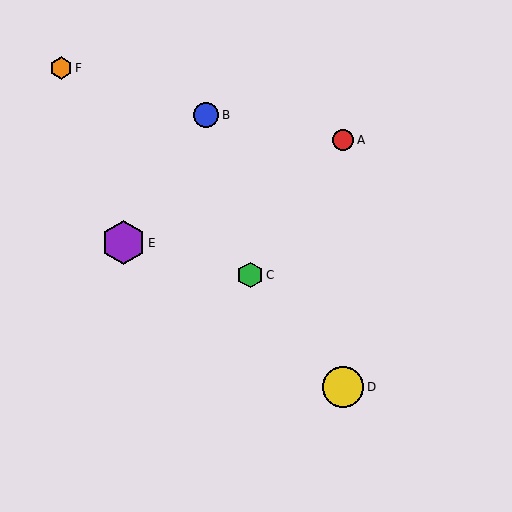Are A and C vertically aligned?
No, A is at x≈343 and C is at x≈250.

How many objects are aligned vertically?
2 objects (A, D) are aligned vertically.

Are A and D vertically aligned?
Yes, both are at x≈343.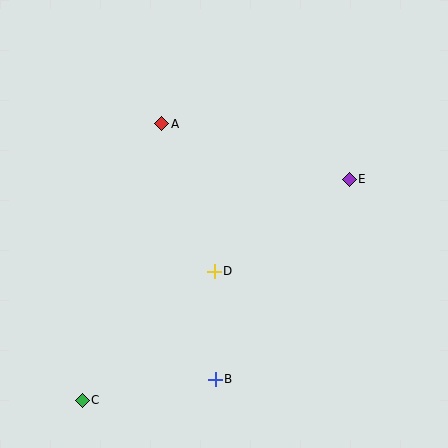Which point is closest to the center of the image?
Point D at (214, 271) is closest to the center.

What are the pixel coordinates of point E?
Point E is at (349, 179).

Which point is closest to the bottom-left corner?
Point C is closest to the bottom-left corner.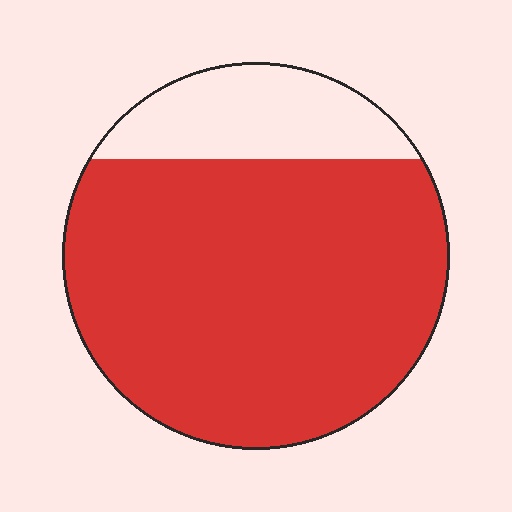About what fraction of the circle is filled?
About four fifths (4/5).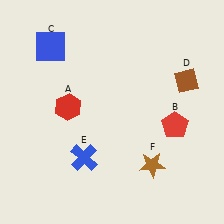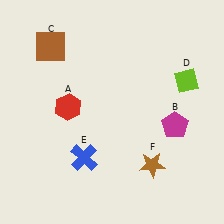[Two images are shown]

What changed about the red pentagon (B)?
In Image 1, B is red. In Image 2, it changed to magenta.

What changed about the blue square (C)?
In Image 1, C is blue. In Image 2, it changed to brown.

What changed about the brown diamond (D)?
In Image 1, D is brown. In Image 2, it changed to lime.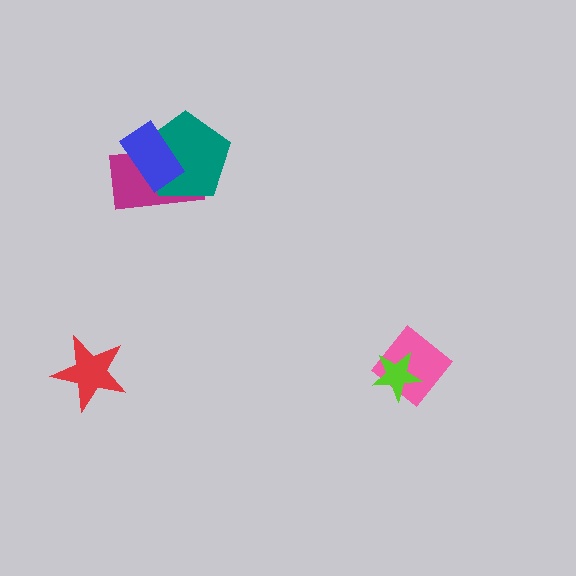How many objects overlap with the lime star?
1 object overlaps with the lime star.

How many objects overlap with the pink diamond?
1 object overlaps with the pink diamond.